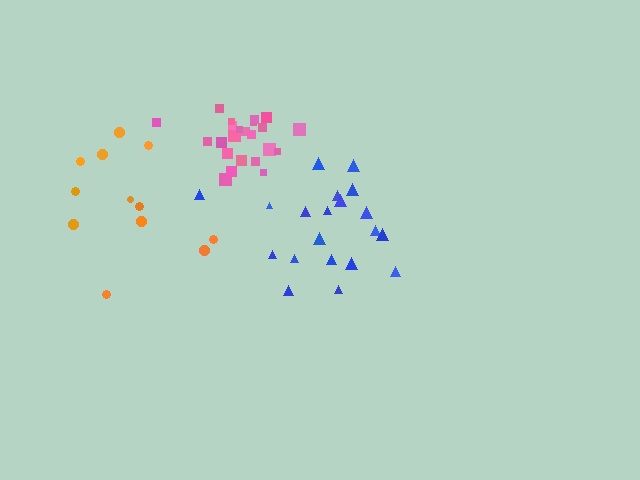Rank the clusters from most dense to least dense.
pink, blue, orange.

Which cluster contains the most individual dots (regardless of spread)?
Pink (23).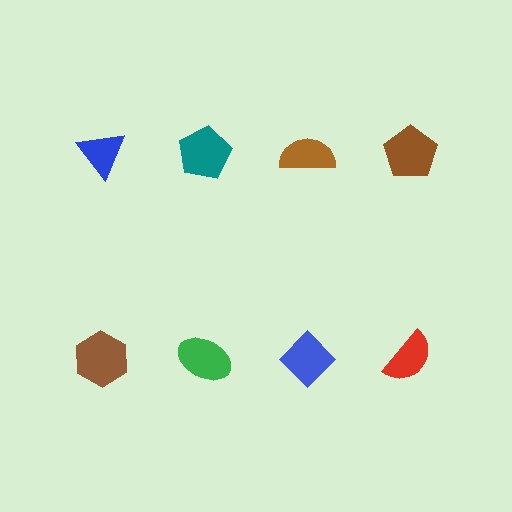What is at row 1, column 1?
A blue triangle.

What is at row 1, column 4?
A brown pentagon.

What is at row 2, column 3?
A blue diamond.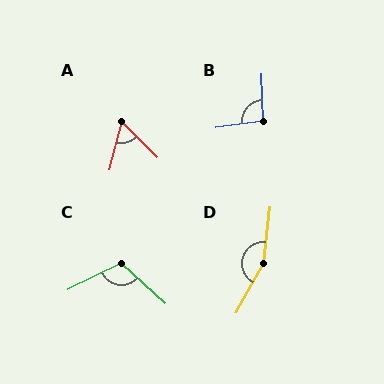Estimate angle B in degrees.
Approximately 96 degrees.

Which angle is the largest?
D, at approximately 158 degrees.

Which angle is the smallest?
A, at approximately 59 degrees.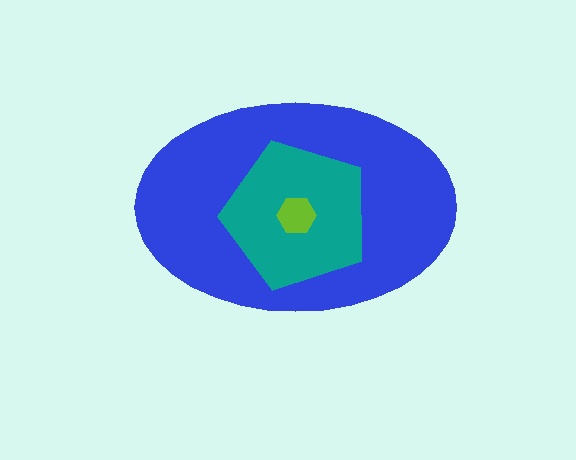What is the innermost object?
The lime hexagon.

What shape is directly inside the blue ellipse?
The teal pentagon.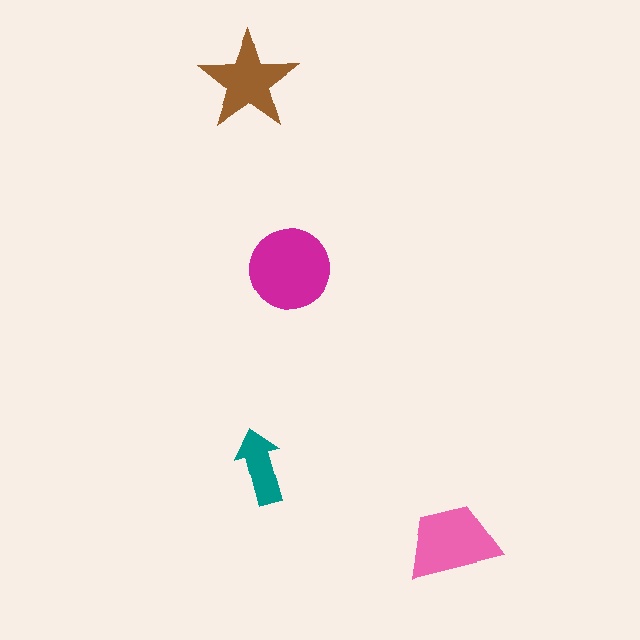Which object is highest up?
The brown star is topmost.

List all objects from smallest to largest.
The teal arrow, the brown star, the pink trapezoid, the magenta circle.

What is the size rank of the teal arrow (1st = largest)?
4th.